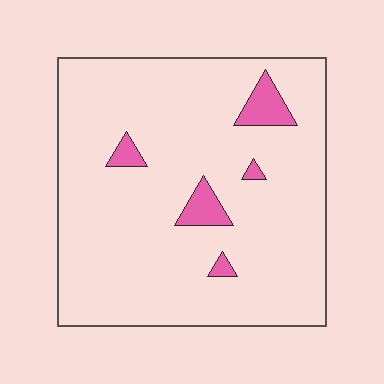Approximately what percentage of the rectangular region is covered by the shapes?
Approximately 5%.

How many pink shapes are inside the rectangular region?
5.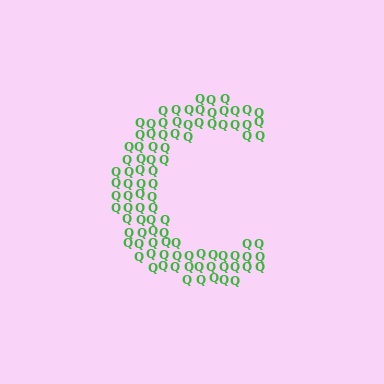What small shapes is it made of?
It is made of small letter Q's.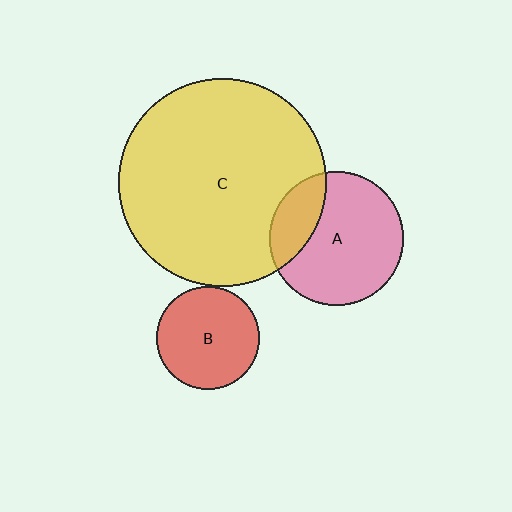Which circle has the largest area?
Circle C (yellow).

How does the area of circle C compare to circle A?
Approximately 2.4 times.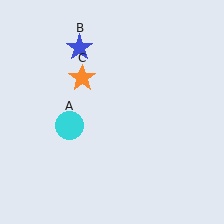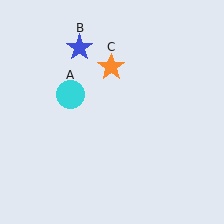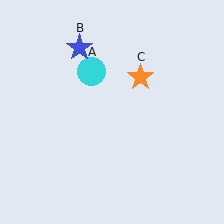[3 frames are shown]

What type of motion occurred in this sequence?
The cyan circle (object A), orange star (object C) rotated clockwise around the center of the scene.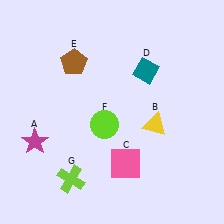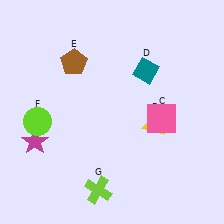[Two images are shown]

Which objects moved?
The objects that moved are: the pink square (C), the lime circle (F), the lime cross (G).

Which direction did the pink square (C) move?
The pink square (C) moved up.